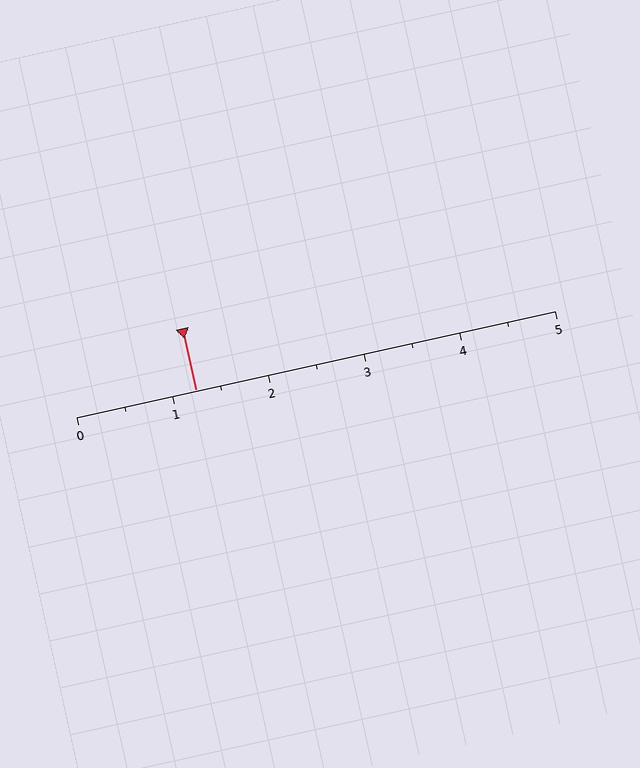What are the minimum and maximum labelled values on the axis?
The axis runs from 0 to 5.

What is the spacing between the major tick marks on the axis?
The major ticks are spaced 1 apart.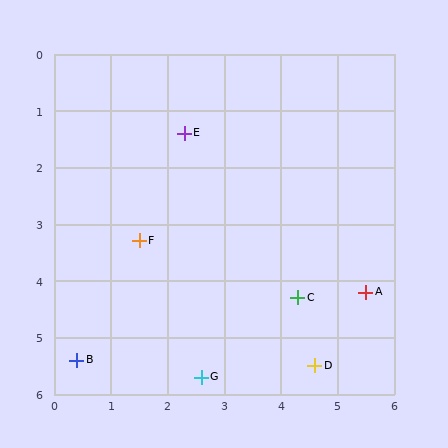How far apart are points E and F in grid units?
Points E and F are about 2.1 grid units apart.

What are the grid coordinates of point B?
Point B is at approximately (0.4, 5.4).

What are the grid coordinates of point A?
Point A is at approximately (5.5, 4.2).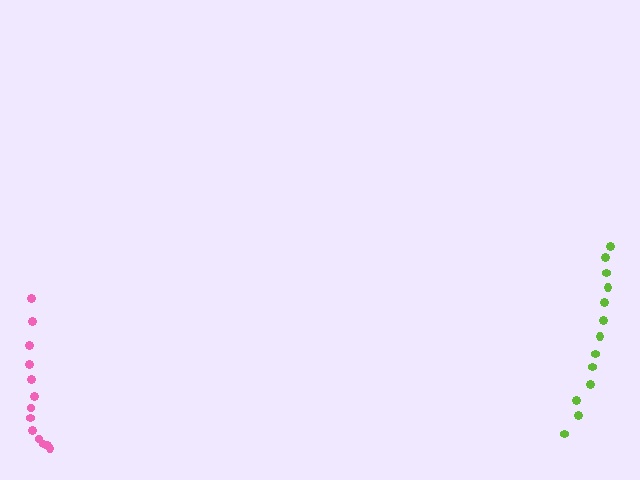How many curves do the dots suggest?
There are 2 distinct paths.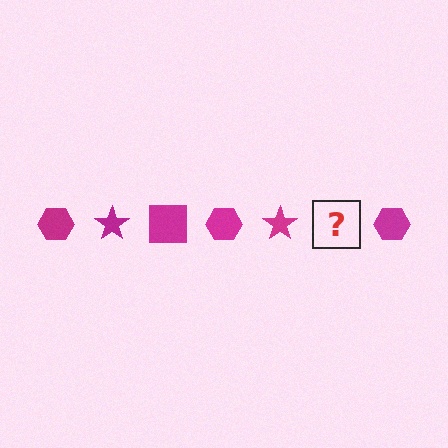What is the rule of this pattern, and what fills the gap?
The rule is that the pattern cycles through hexagon, star, square shapes in magenta. The gap should be filled with a magenta square.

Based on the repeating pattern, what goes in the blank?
The blank should be a magenta square.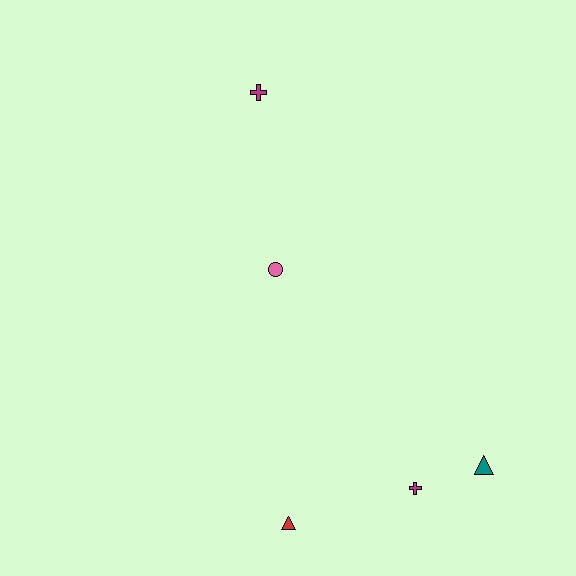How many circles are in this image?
There is 1 circle.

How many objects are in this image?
There are 5 objects.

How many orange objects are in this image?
There are no orange objects.